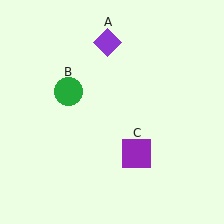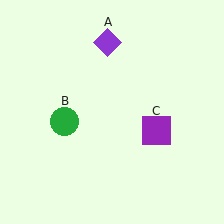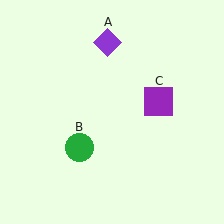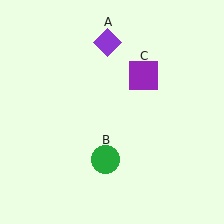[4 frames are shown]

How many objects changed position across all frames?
2 objects changed position: green circle (object B), purple square (object C).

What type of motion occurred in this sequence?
The green circle (object B), purple square (object C) rotated counterclockwise around the center of the scene.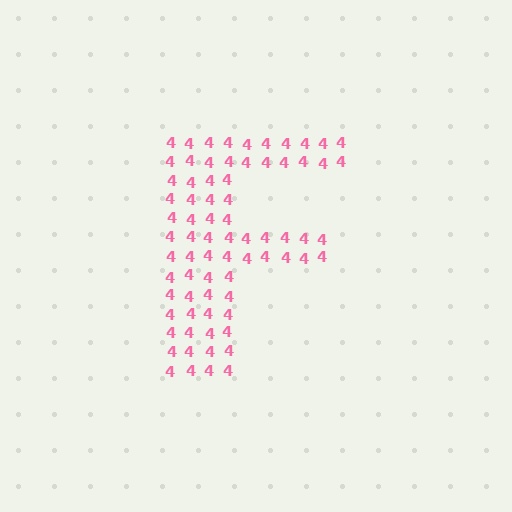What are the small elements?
The small elements are digit 4's.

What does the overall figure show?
The overall figure shows the letter F.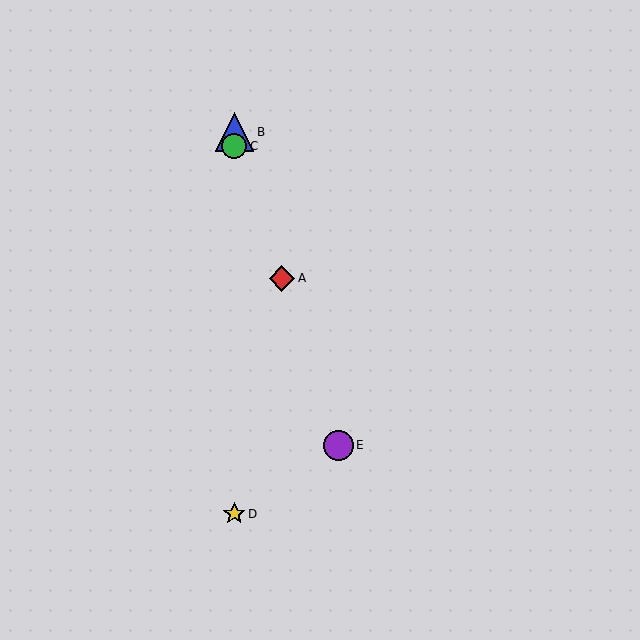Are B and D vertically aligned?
Yes, both are at x≈234.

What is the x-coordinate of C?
Object C is at x≈234.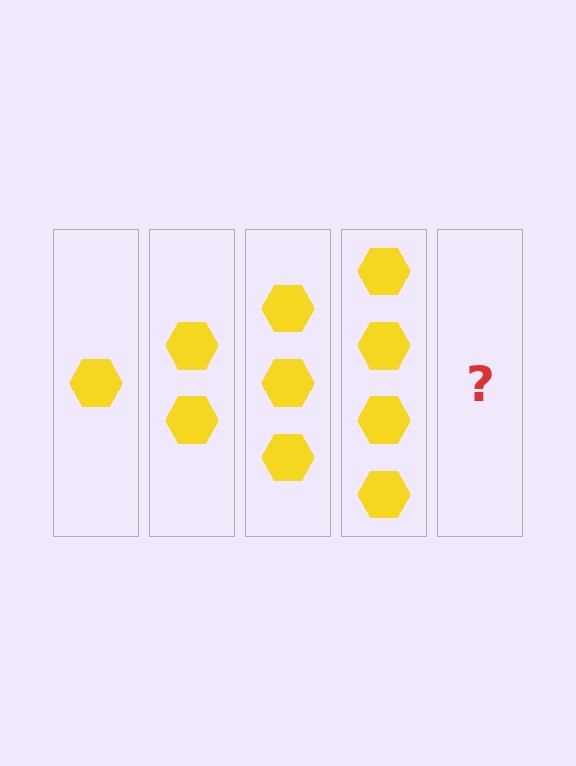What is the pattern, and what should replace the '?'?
The pattern is that each step adds one more hexagon. The '?' should be 5 hexagons.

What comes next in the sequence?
The next element should be 5 hexagons.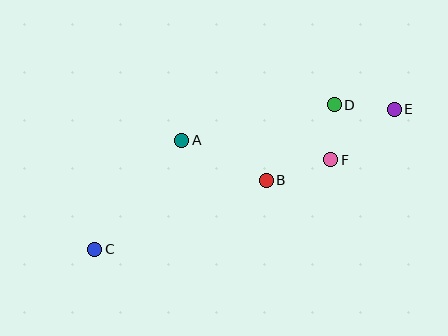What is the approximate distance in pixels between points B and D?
The distance between B and D is approximately 102 pixels.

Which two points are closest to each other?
Points D and F are closest to each other.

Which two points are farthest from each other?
Points C and E are farthest from each other.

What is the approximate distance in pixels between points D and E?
The distance between D and E is approximately 60 pixels.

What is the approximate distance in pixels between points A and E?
The distance between A and E is approximately 215 pixels.